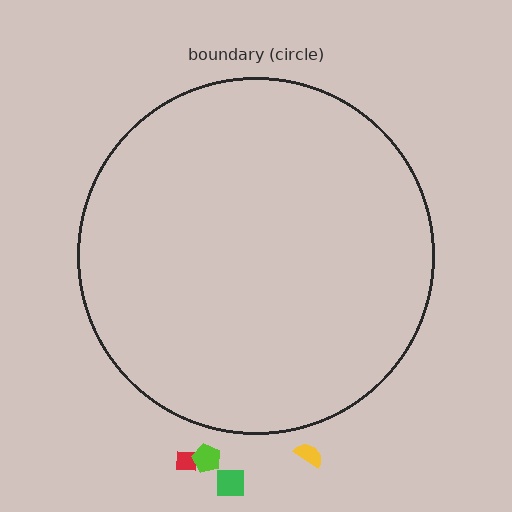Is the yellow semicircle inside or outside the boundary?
Outside.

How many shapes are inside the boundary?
0 inside, 4 outside.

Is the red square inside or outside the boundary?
Outside.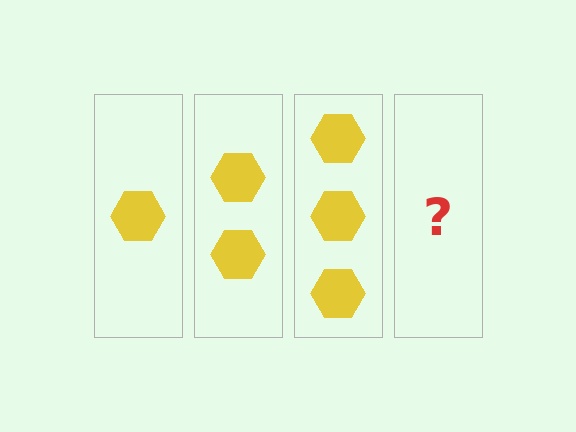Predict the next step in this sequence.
The next step is 4 hexagons.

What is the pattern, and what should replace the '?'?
The pattern is that each step adds one more hexagon. The '?' should be 4 hexagons.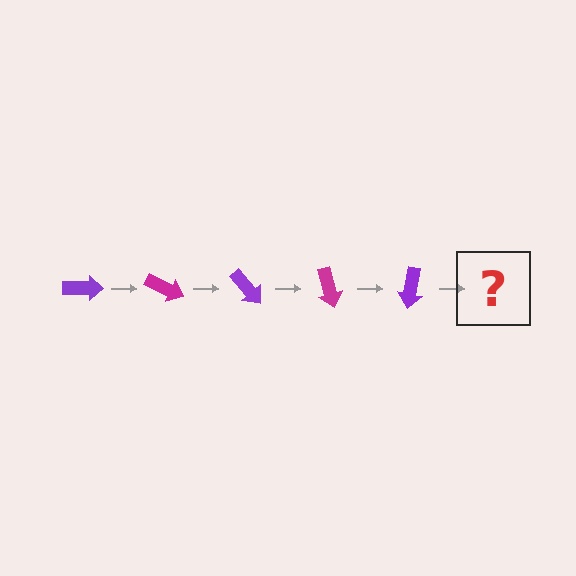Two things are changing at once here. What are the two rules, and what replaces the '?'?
The two rules are that it rotates 25 degrees each step and the color cycles through purple and magenta. The '?' should be a magenta arrow, rotated 125 degrees from the start.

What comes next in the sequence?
The next element should be a magenta arrow, rotated 125 degrees from the start.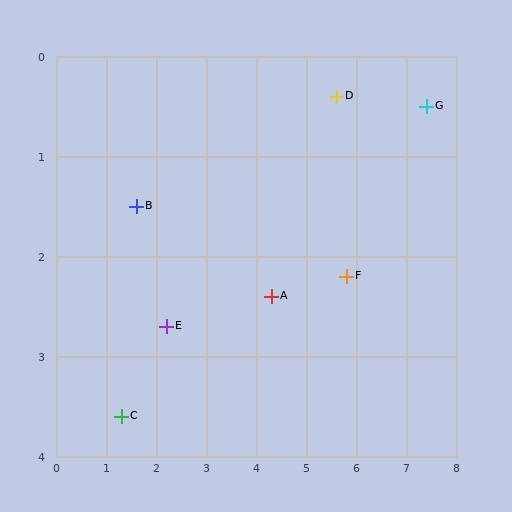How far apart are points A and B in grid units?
Points A and B are about 2.8 grid units apart.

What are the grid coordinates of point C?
Point C is at approximately (1.3, 3.6).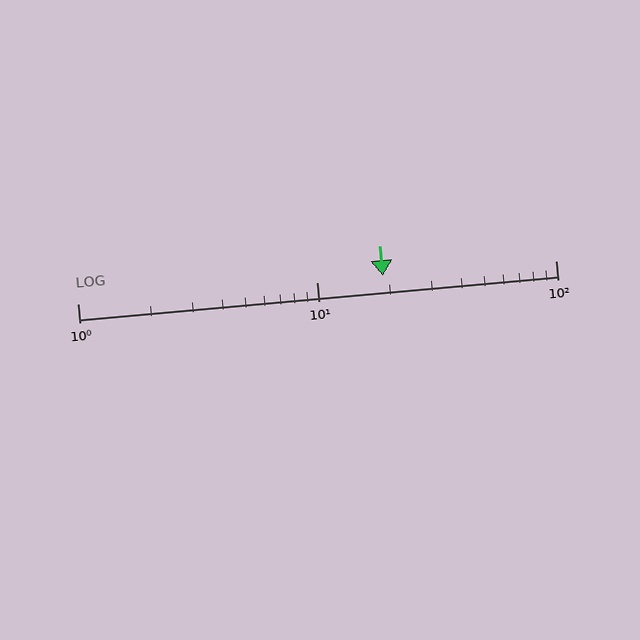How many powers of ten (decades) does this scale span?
The scale spans 2 decades, from 1 to 100.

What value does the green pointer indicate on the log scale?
The pointer indicates approximately 19.